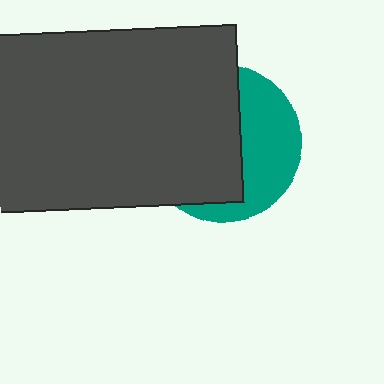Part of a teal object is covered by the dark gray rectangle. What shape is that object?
It is a circle.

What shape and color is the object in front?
The object in front is a dark gray rectangle.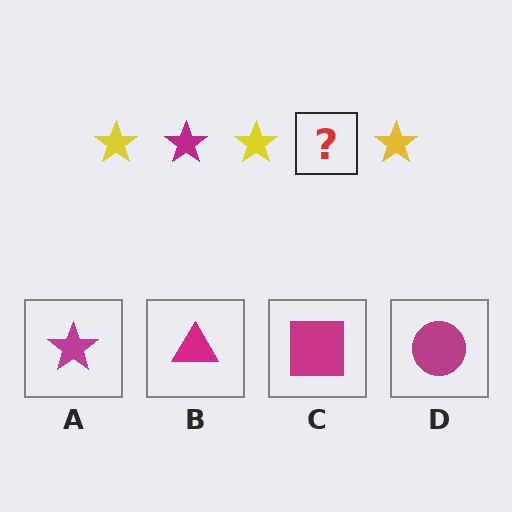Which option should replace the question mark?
Option A.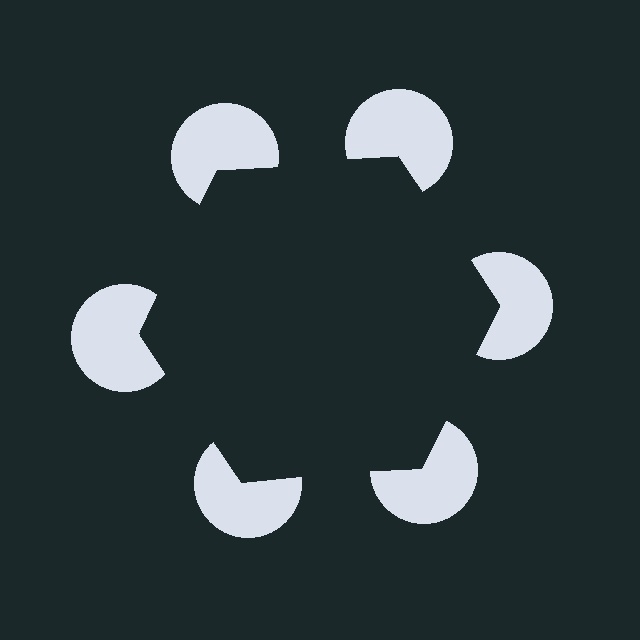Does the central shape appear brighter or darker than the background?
It typically appears slightly darker than the background, even though no actual brightness change is drawn.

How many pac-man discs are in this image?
There are 6 — one at each vertex of the illusory hexagon.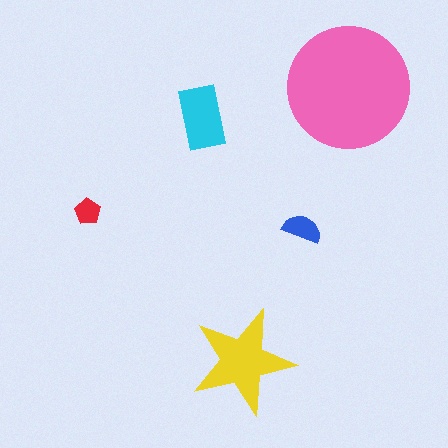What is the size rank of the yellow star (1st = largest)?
2nd.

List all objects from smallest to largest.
The red pentagon, the blue semicircle, the cyan rectangle, the yellow star, the pink circle.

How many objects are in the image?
There are 5 objects in the image.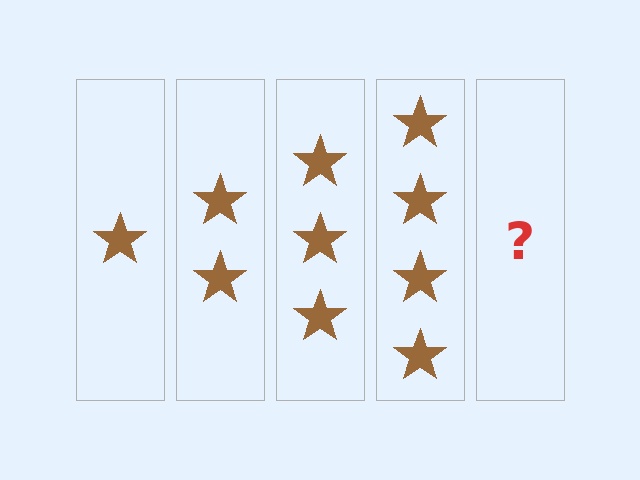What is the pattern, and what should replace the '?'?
The pattern is that each step adds one more star. The '?' should be 5 stars.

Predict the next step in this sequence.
The next step is 5 stars.